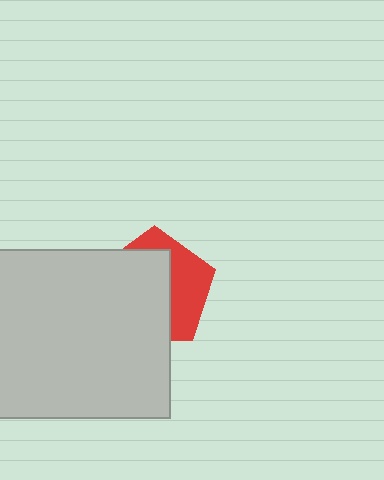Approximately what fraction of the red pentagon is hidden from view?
Roughly 61% of the red pentagon is hidden behind the light gray rectangle.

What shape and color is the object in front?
The object in front is a light gray rectangle.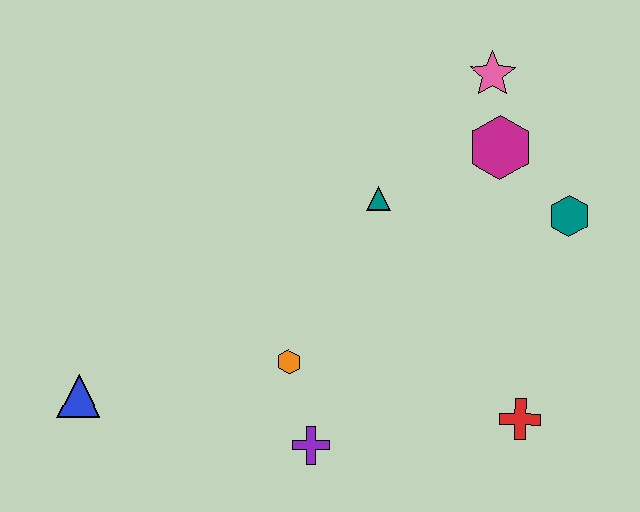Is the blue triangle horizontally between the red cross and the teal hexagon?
No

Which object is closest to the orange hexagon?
The purple cross is closest to the orange hexagon.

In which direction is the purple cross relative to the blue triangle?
The purple cross is to the right of the blue triangle.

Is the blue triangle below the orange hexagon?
Yes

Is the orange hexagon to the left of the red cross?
Yes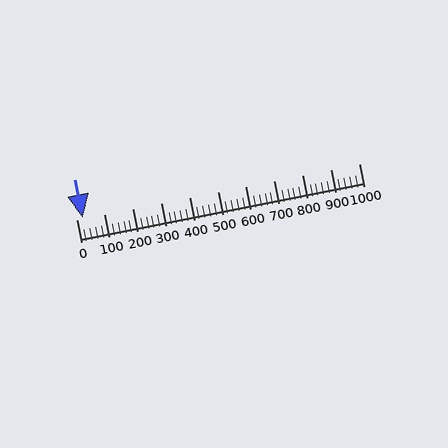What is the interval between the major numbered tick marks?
The major tick marks are spaced 100 units apart.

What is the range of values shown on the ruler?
The ruler shows values from 0 to 1000.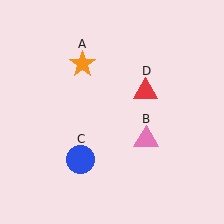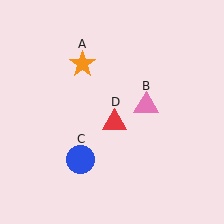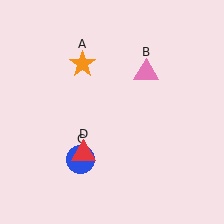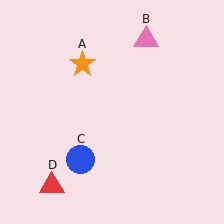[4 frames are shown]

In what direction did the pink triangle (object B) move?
The pink triangle (object B) moved up.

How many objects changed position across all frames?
2 objects changed position: pink triangle (object B), red triangle (object D).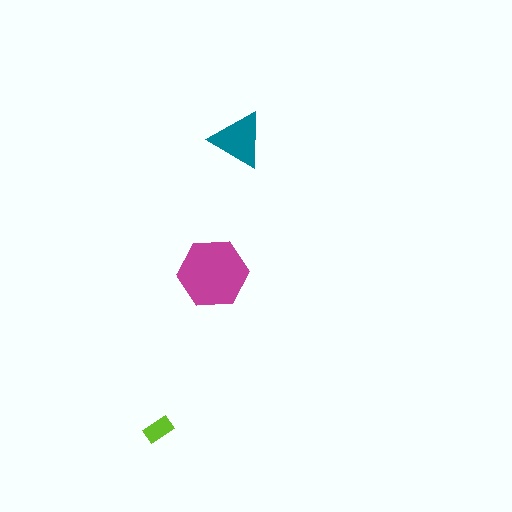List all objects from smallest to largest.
The lime rectangle, the teal triangle, the magenta hexagon.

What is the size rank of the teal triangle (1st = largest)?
2nd.